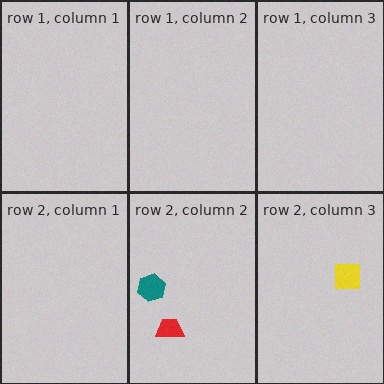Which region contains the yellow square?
The row 2, column 3 region.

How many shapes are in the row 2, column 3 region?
1.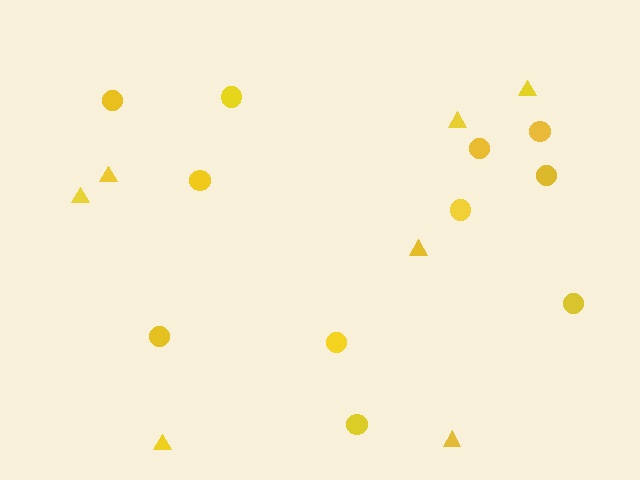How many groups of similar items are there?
There are 2 groups: one group of circles (11) and one group of triangles (7).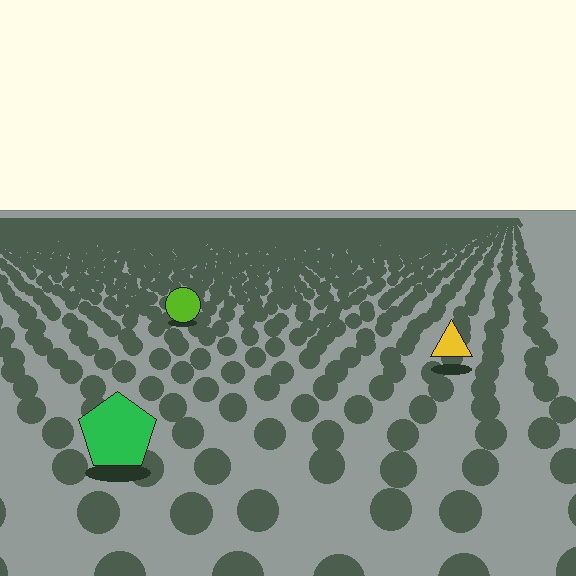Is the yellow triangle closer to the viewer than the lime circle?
Yes. The yellow triangle is closer — you can tell from the texture gradient: the ground texture is coarser near it.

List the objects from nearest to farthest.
From nearest to farthest: the green pentagon, the yellow triangle, the lime circle.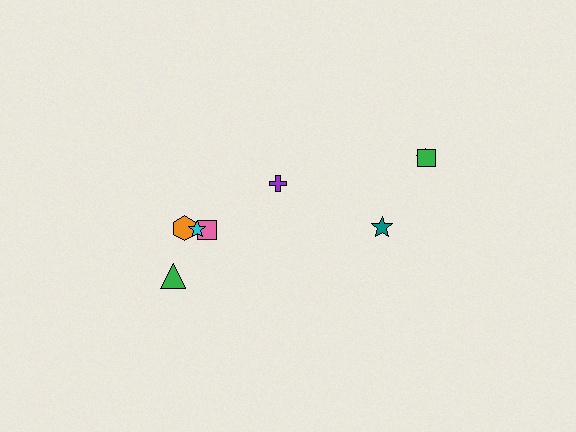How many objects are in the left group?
There are 5 objects.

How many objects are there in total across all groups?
There are 8 objects.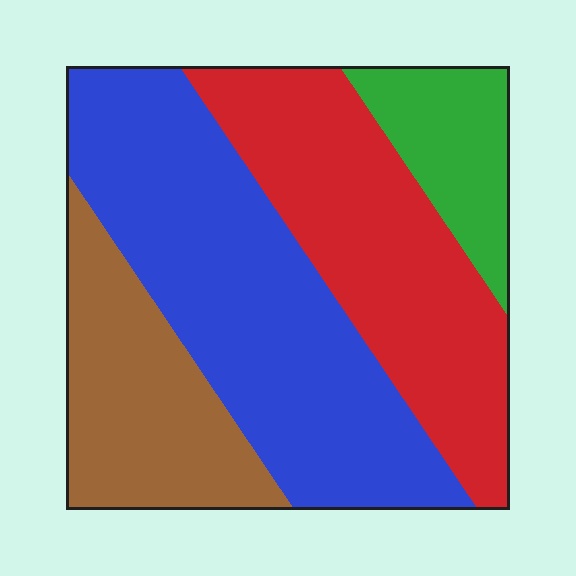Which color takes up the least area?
Green, at roughly 10%.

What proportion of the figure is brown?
Brown takes up less than a quarter of the figure.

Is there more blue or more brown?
Blue.